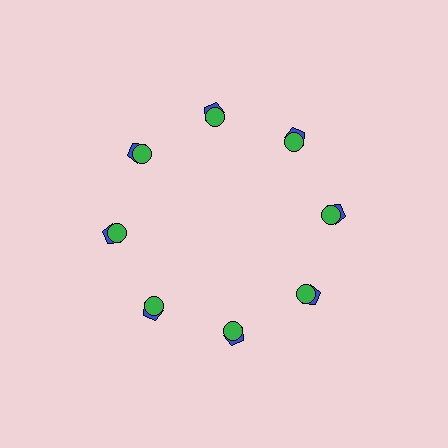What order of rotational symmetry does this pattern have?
This pattern has 8-fold rotational symmetry.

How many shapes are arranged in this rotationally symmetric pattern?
There are 16 shapes, arranged in 8 groups of 2.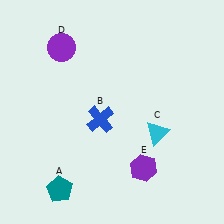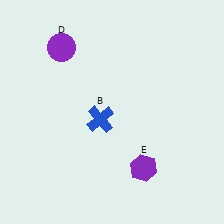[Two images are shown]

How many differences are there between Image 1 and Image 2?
There are 2 differences between the two images.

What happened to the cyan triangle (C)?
The cyan triangle (C) was removed in Image 2. It was in the bottom-right area of Image 1.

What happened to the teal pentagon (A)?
The teal pentagon (A) was removed in Image 2. It was in the bottom-left area of Image 1.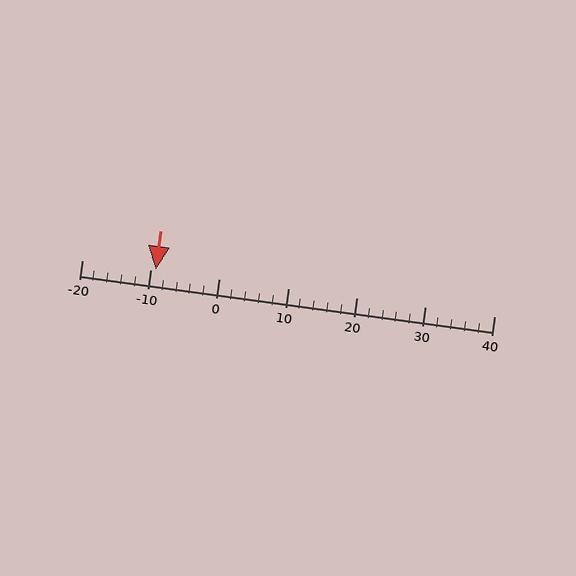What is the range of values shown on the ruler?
The ruler shows values from -20 to 40.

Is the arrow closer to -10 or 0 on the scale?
The arrow is closer to -10.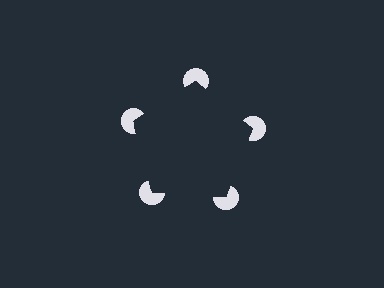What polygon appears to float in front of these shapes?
An illusory pentagon — its edges are inferred from the aligned wedge cuts in the pac-man discs, not physically drawn.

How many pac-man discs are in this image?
There are 5 — one at each vertex of the illusory pentagon.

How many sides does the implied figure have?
5 sides.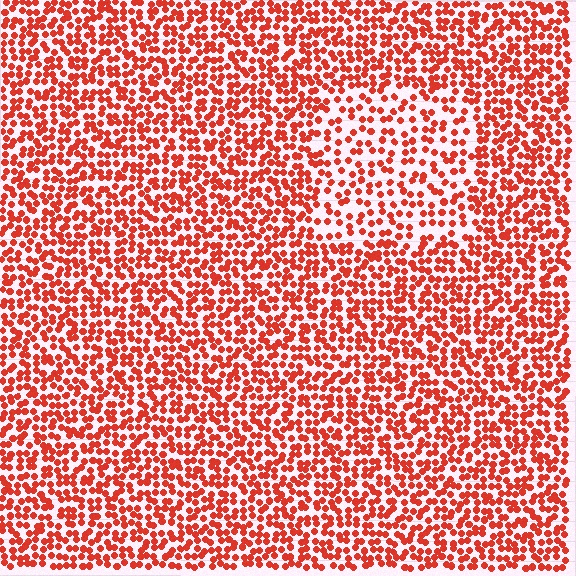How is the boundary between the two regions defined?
The boundary is defined by a change in element density (approximately 1.7x ratio). All elements are the same color, size, and shape.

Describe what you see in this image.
The image contains small red elements arranged at two different densities. A rectangle-shaped region is visible where the elements are less densely packed than the surrounding area.